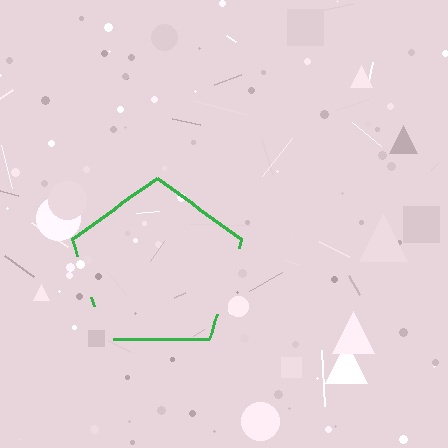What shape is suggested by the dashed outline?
The dashed outline suggests a pentagon.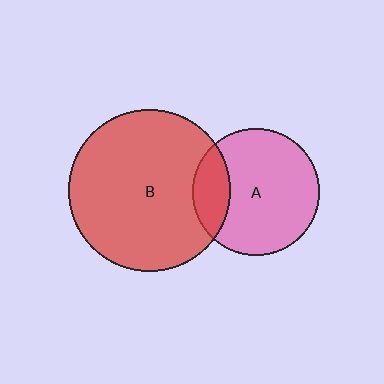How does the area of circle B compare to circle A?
Approximately 1.6 times.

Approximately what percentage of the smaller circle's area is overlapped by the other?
Approximately 20%.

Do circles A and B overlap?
Yes.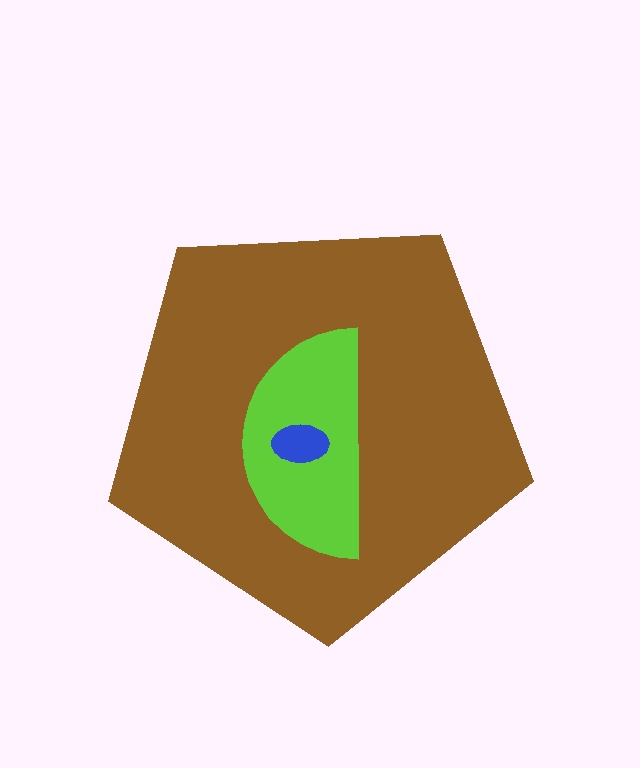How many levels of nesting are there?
3.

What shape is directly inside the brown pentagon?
The lime semicircle.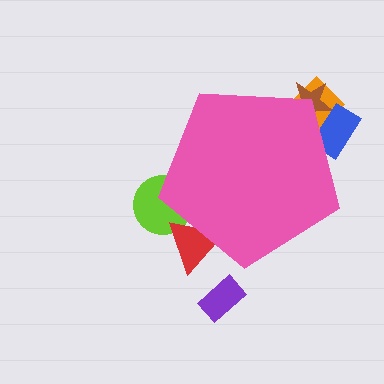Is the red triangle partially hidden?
Yes, the red triangle is partially hidden behind the pink pentagon.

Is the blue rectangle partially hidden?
Yes, the blue rectangle is partially hidden behind the pink pentagon.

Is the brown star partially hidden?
Yes, the brown star is partially hidden behind the pink pentagon.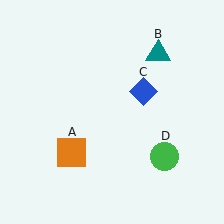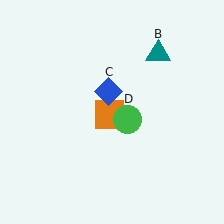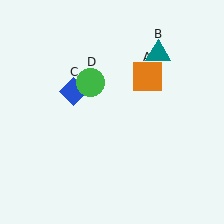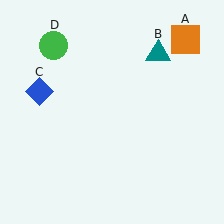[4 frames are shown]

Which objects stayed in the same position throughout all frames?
Teal triangle (object B) remained stationary.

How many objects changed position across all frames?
3 objects changed position: orange square (object A), blue diamond (object C), green circle (object D).